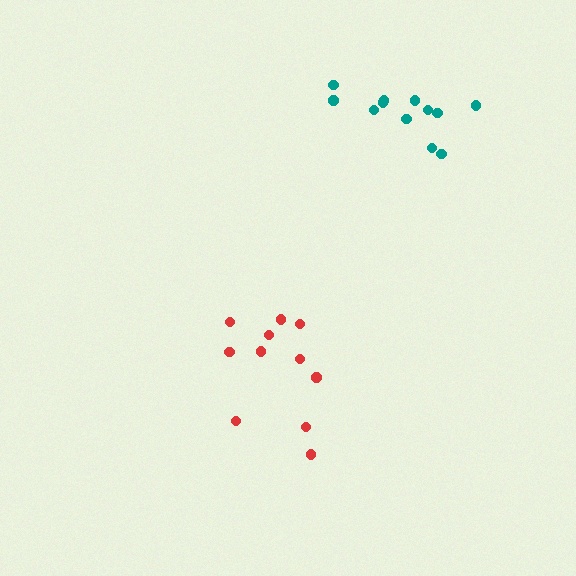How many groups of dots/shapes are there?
There are 2 groups.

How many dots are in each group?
Group 1: 12 dots, Group 2: 11 dots (23 total).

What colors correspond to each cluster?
The clusters are colored: teal, red.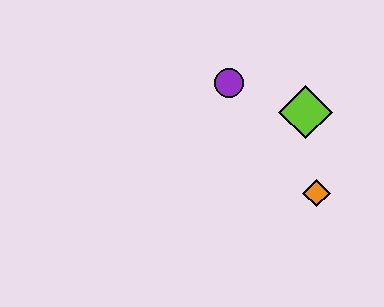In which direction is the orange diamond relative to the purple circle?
The orange diamond is below the purple circle.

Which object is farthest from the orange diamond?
The purple circle is farthest from the orange diamond.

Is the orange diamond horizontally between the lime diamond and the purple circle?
No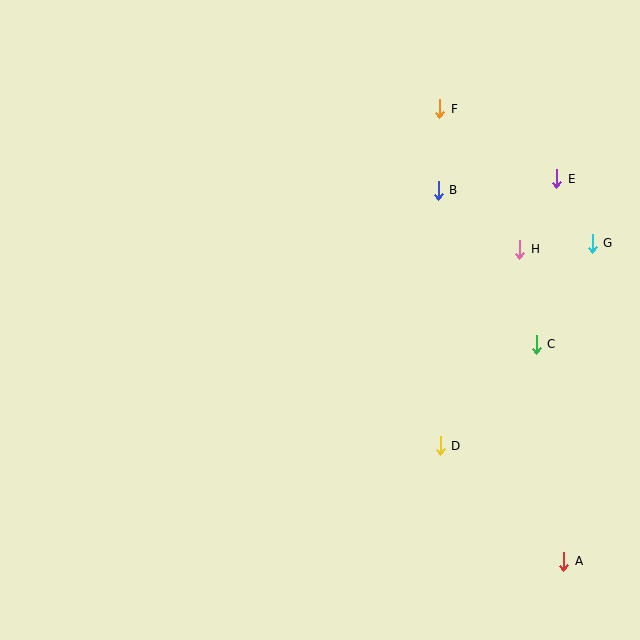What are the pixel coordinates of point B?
Point B is at (438, 190).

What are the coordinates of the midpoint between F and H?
The midpoint between F and H is at (480, 179).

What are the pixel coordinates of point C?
Point C is at (536, 344).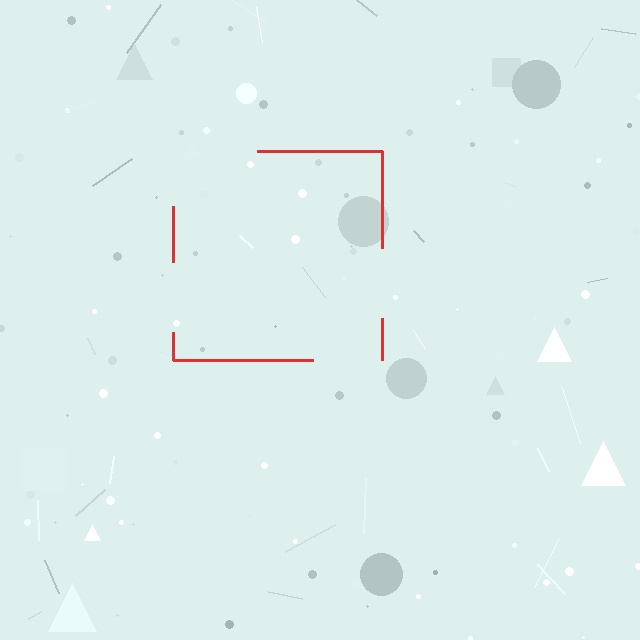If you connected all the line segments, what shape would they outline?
They would outline a square.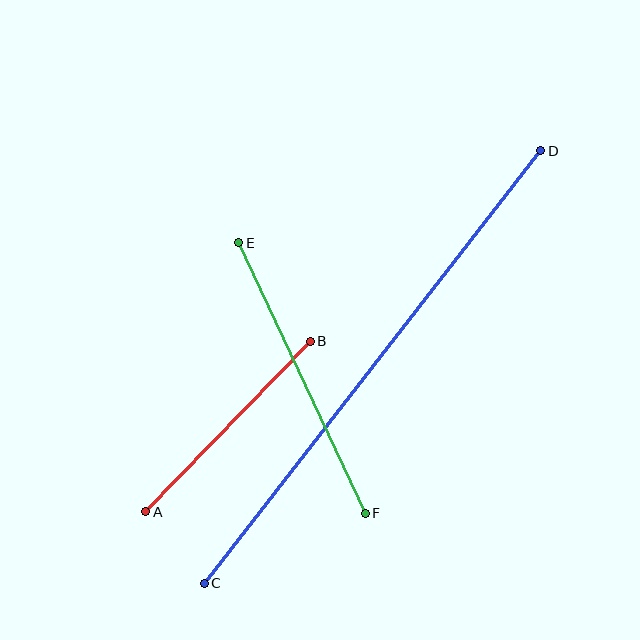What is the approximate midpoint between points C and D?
The midpoint is at approximately (373, 367) pixels.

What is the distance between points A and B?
The distance is approximately 237 pixels.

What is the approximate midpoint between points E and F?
The midpoint is at approximately (302, 378) pixels.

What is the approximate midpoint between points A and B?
The midpoint is at approximately (228, 426) pixels.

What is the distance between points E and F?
The distance is approximately 299 pixels.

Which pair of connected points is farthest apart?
Points C and D are farthest apart.